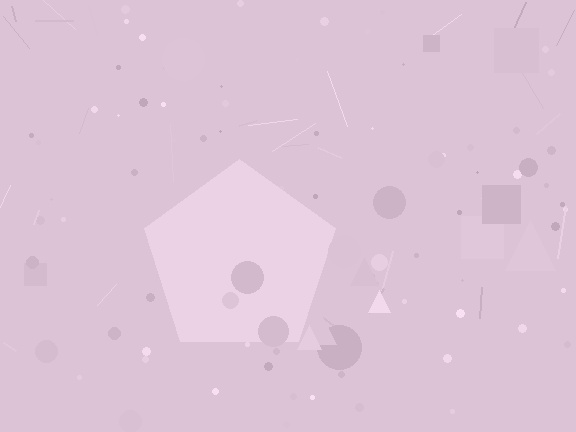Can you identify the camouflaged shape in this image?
The camouflaged shape is a pentagon.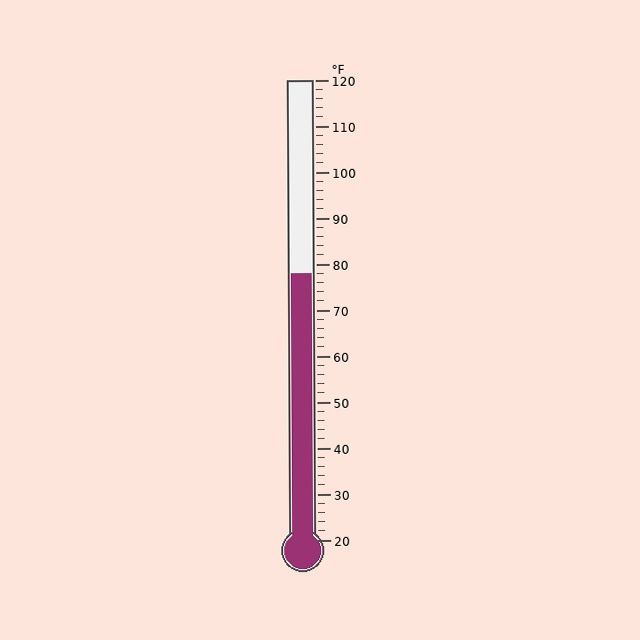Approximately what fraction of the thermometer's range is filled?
The thermometer is filled to approximately 60% of its range.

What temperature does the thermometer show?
The thermometer shows approximately 78°F.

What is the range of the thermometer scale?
The thermometer scale ranges from 20°F to 120°F.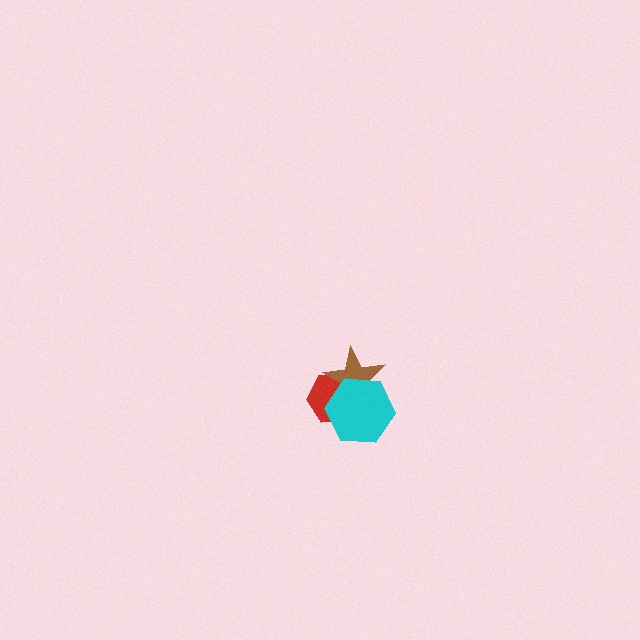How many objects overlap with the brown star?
2 objects overlap with the brown star.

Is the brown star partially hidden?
Yes, it is partially covered by another shape.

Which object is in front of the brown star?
The cyan hexagon is in front of the brown star.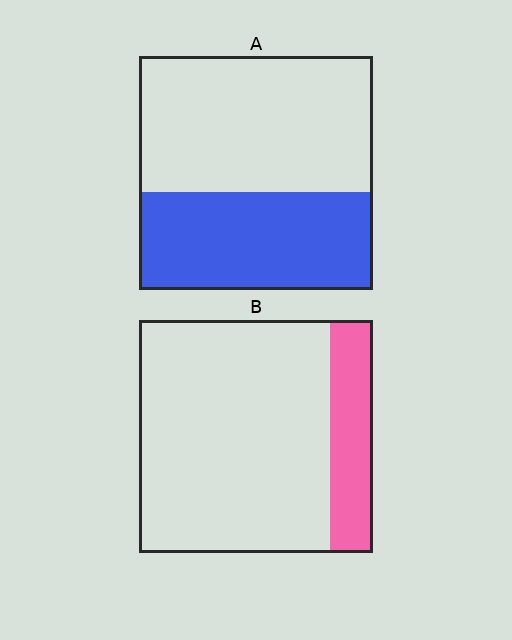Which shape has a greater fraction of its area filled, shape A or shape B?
Shape A.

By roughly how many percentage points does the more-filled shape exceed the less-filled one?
By roughly 25 percentage points (A over B).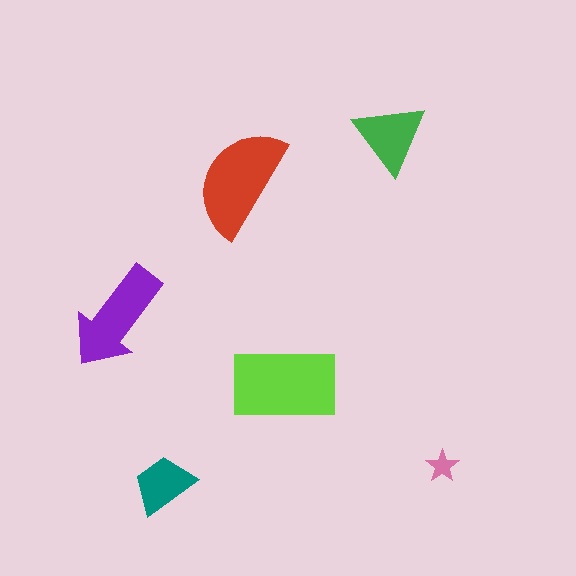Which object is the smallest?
The pink star.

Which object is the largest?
The lime rectangle.